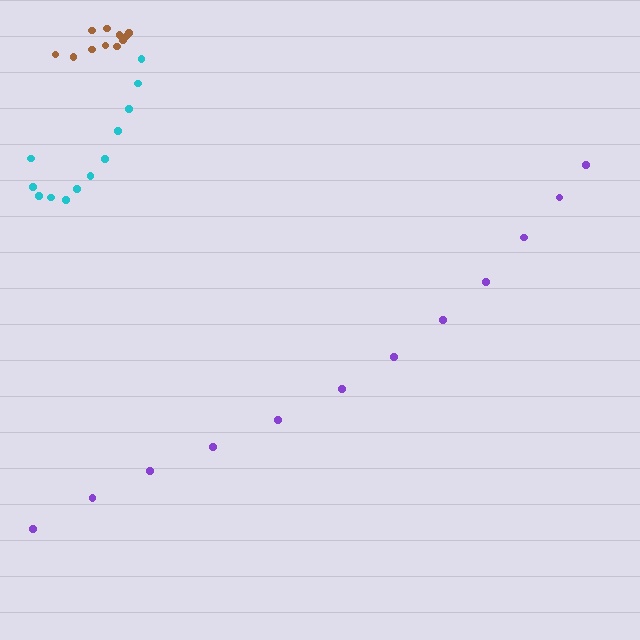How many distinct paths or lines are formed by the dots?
There are 3 distinct paths.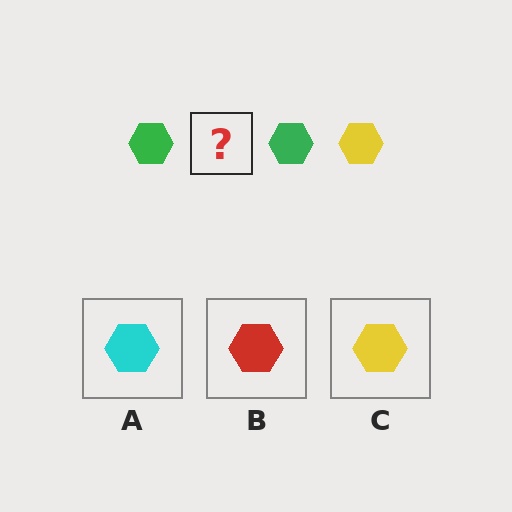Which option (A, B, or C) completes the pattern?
C.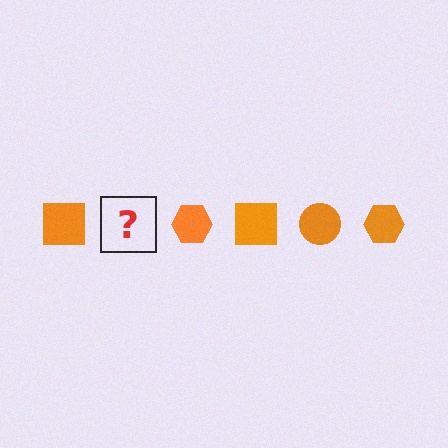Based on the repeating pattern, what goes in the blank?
The blank should be an orange circle.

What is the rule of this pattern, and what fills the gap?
The rule is that the pattern cycles through square, circle, hexagon shapes in orange. The gap should be filled with an orange circle.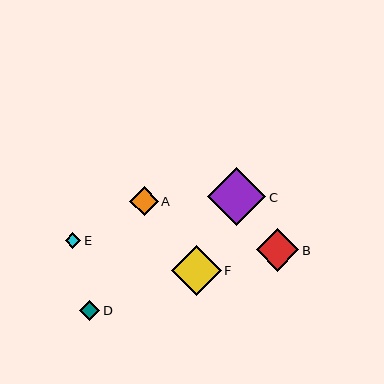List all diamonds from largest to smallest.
From largest to smallest: C, F, B, A, D, E.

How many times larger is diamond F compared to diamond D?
Diamond F is approximately 2.4 times the size of diamond D.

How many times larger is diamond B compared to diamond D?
Diamond B is approximately 2.1 times the size of diamond D.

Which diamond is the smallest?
Diamond E is the smallest with a size of approximately 15 pixels.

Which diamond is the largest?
Diamond C is the largest with a size of approximately 58 pixels.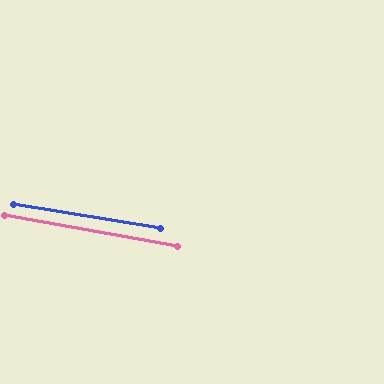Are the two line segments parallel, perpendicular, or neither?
Parallel — their directions differ by only 1.1°.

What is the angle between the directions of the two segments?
Approximately 1 degree.